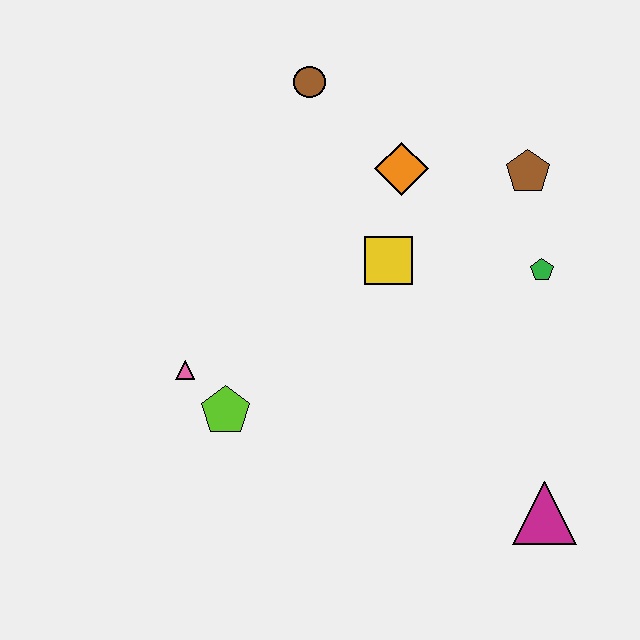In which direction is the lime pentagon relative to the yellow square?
The lime pentagon is to the left of the yellow square.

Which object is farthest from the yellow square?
The magenta triangle is farthest from the yellow square.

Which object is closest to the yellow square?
The orange diamond is closest to the yellow square.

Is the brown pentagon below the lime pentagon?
No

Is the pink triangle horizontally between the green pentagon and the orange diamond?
No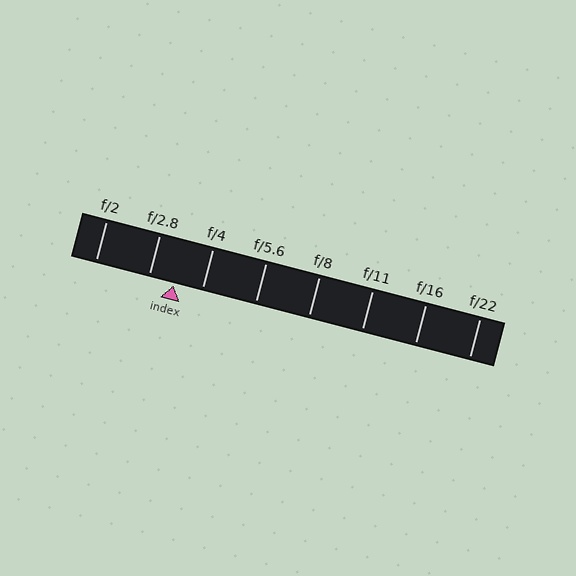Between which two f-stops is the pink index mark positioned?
The index mark is between f/2.8 and f/4.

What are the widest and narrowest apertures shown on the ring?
The widest aperture shown is f/2 and the narrowest is f/22.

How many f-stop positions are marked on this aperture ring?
There are 8 f-stop positions marked.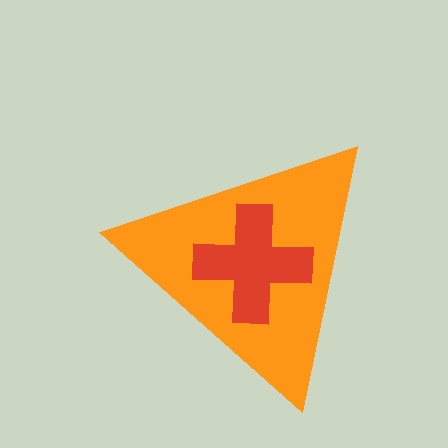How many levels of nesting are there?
2.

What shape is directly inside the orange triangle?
The red cross.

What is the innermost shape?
The red cross.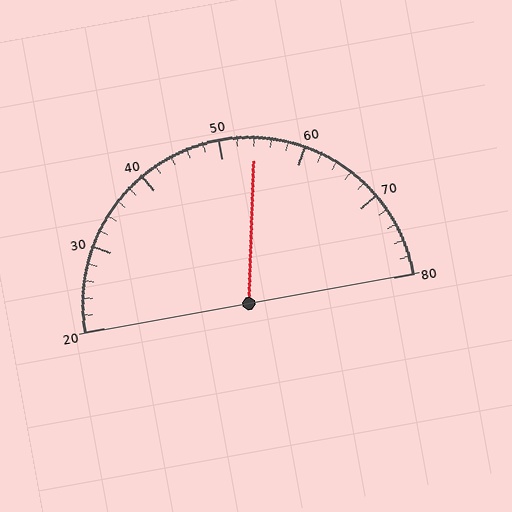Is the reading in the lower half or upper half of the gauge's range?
The reading is in the upper half of the range (20 to 80).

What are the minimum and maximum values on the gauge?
The gauge ranges from 20 to 80.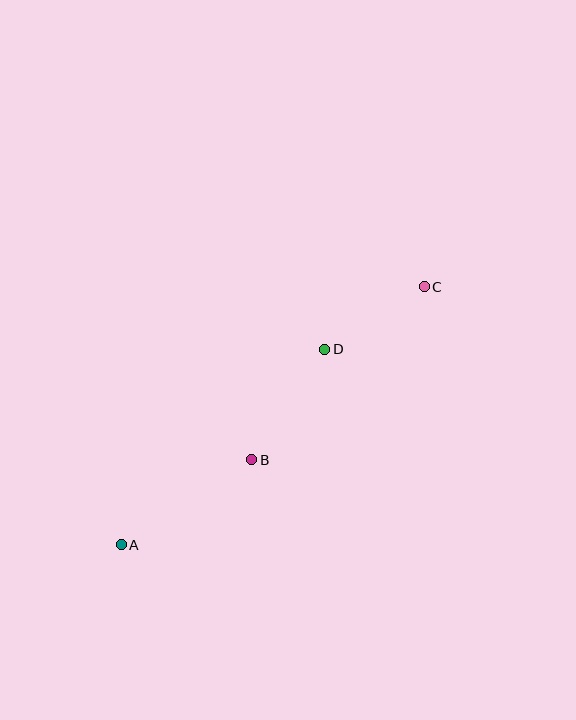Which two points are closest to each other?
Points C and D are closest to each other.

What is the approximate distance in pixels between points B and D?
The distance between B and D is approximately 132 pixels.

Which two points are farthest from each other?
Points A and C are farthest from each other.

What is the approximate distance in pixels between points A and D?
The distance between A and D is approximately 282 pixels.